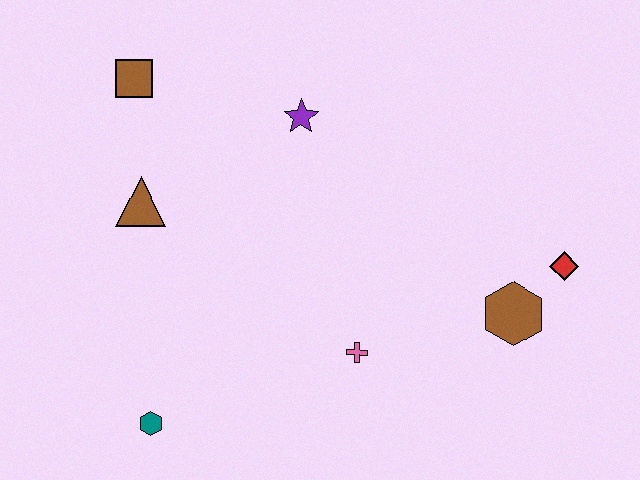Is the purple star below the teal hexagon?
No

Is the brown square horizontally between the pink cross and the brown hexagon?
No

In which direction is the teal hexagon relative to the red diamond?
The teal hexagon is to the left of the red diamond.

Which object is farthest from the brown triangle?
The red diamond is farthest from the brown triangle.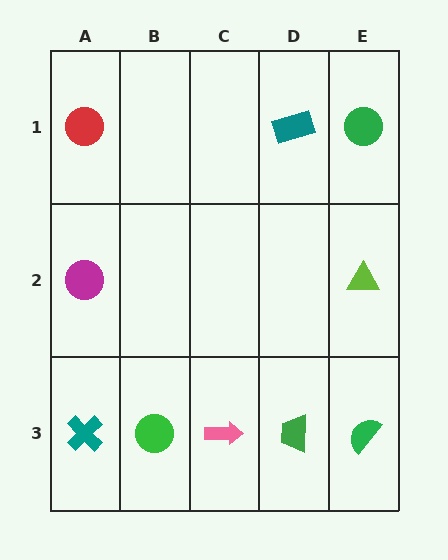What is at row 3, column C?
A pink arrow.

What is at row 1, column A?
A red circle.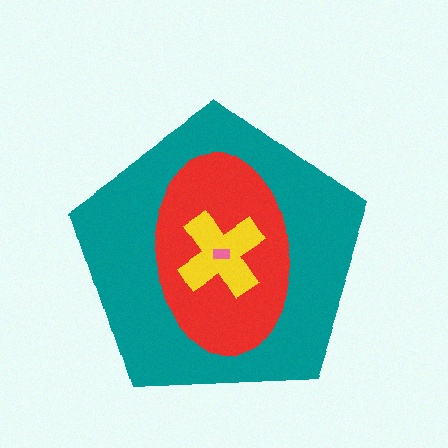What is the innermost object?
The pink rectangle.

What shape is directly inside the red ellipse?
The yellow cross.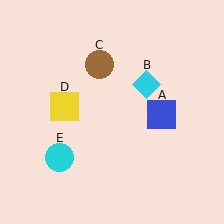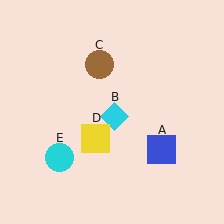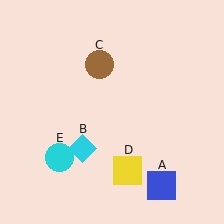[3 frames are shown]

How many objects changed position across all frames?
3 objects changed position: blue square (object A), cyan diamond (object B), yellow square (object D).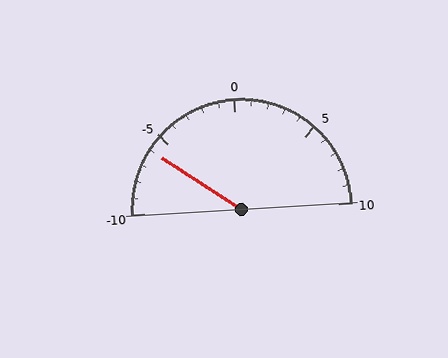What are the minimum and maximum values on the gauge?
The gauge ranges from -10 to 10.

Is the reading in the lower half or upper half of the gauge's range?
The reading is in the lower half of the range (-10 to 10).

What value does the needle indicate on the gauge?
The needle indicates approximately -6.